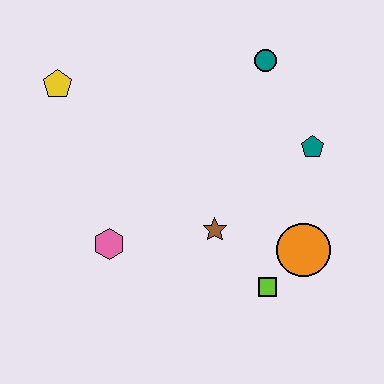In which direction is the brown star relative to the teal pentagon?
The brown star is to the left of the teal pentagon.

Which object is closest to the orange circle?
The lime square is closest to the orange circle.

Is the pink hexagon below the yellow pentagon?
Yes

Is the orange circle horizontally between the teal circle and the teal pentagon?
Yes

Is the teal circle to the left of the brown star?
No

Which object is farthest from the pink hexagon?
The teal circle is farthest from the pink hexagon.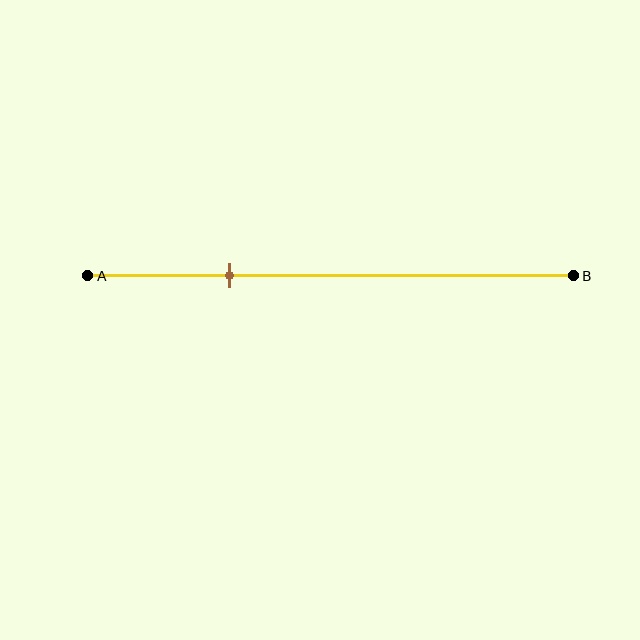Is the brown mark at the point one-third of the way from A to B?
No, the mark is at about 30% from A, not at the 33% one-third point.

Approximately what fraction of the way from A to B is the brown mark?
The brown mark is approximately 30% of the way from A to B.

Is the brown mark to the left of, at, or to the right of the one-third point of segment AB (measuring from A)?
The brown mark is to the left of the one-third point of segment AB.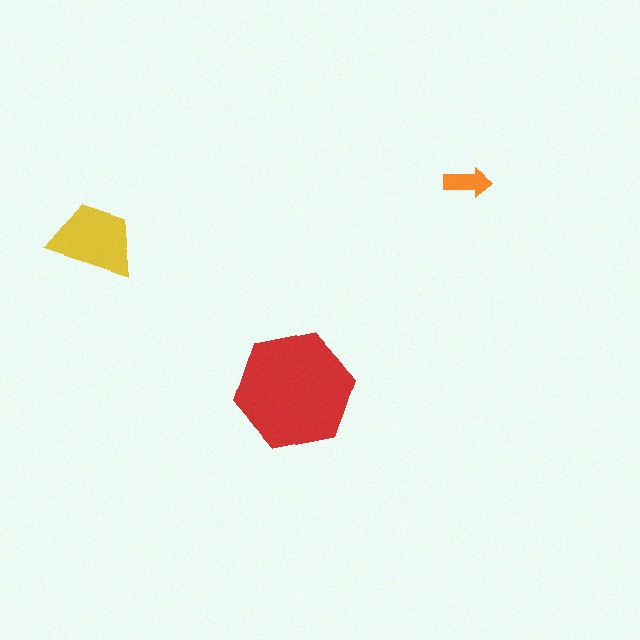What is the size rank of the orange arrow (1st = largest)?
3rd.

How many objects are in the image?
There are 3 objects in the image.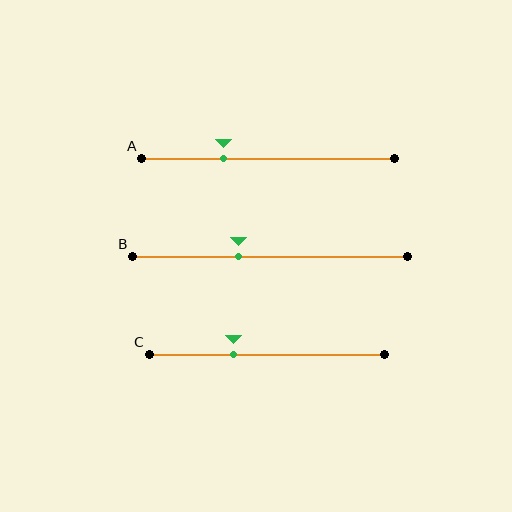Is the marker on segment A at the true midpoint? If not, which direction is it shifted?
No, the marker on segment A is shifted to the left by about 18% of the segment length.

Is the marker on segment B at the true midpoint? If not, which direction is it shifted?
No, the marker on segment B is shifted to the left by about 12% of the segment length.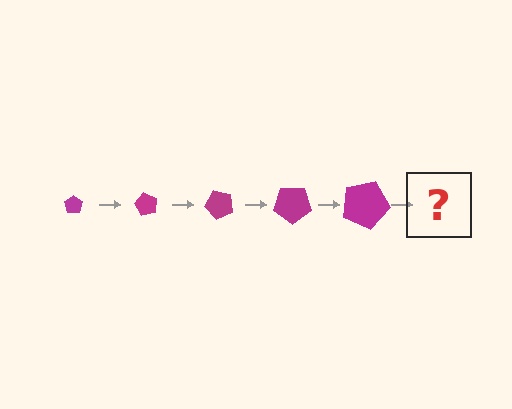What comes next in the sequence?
The next element should be a pentagon, larger than the previous one and rotated 300 degrees from the start.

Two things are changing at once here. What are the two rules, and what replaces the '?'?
The two rules are that the pentagon grows larger each step and it rotates 60 degrees each step. The '?' should be a pentagon, larger than the previous one and rotated 300 degrees from the start.